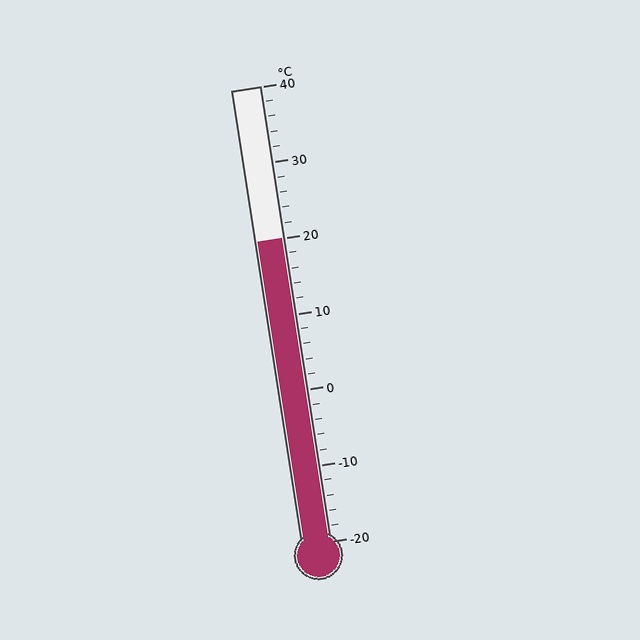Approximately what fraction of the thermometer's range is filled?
The thermometer is filled to approximately 65% of its range.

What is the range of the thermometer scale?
The thermometer scale ranges from -20°C to 40°C.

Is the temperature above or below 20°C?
The temperature is at 20°C.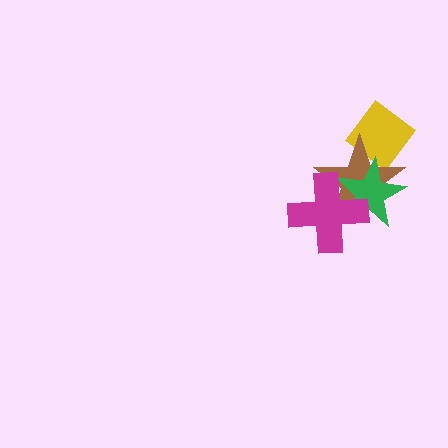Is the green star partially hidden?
Yes, it is partially covered by another shape.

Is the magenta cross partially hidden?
No, no other shape covers it.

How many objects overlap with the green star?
2 objects overlap with the green star.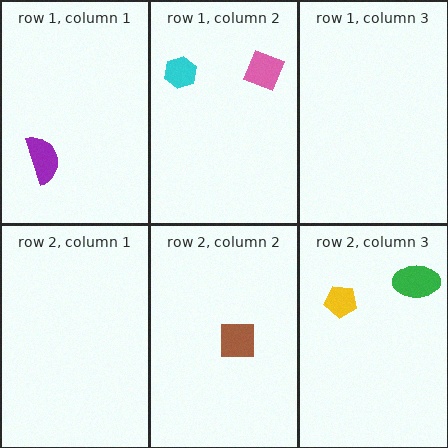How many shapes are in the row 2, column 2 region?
1.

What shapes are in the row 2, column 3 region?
The green ellipse, the yellow pentagon.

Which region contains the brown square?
The row 2, column 2 region.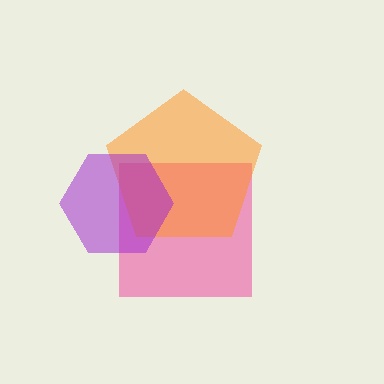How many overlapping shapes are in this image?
There are 3 overlapping shapes in the image.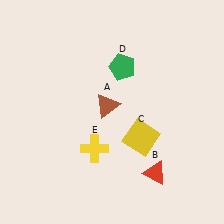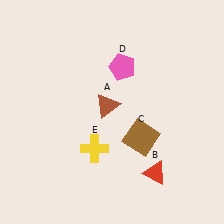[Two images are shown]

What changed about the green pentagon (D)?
In Image 1, D is green. In Image 2, it changed to pink.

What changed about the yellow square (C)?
In Image 1, C is yellow. In Image 2, it changed to brown.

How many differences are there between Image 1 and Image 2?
There are 2 differences between the two images.